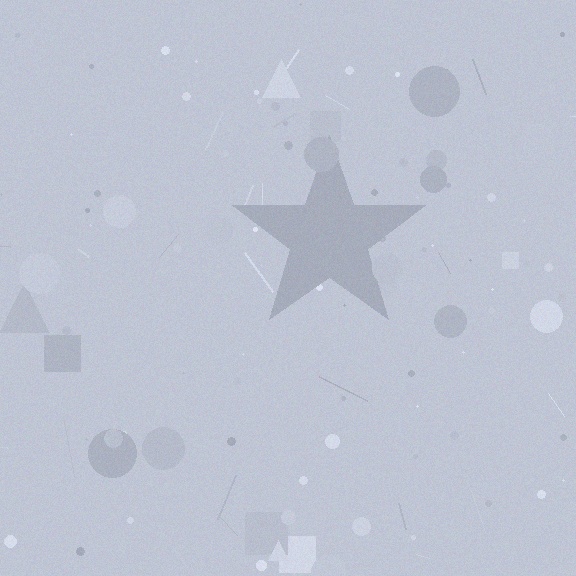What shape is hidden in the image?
A star is hidden in the image.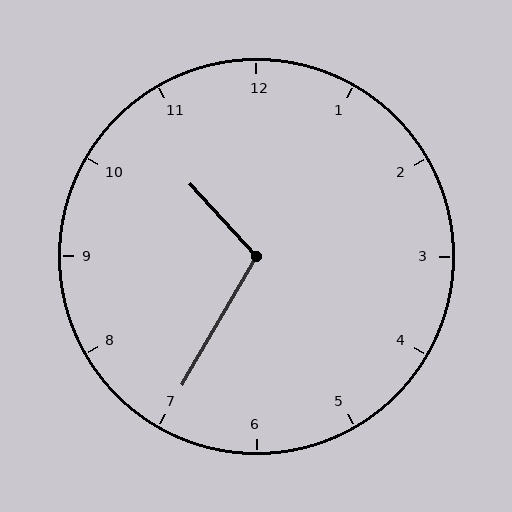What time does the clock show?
10:35.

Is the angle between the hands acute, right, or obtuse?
It is obtuse.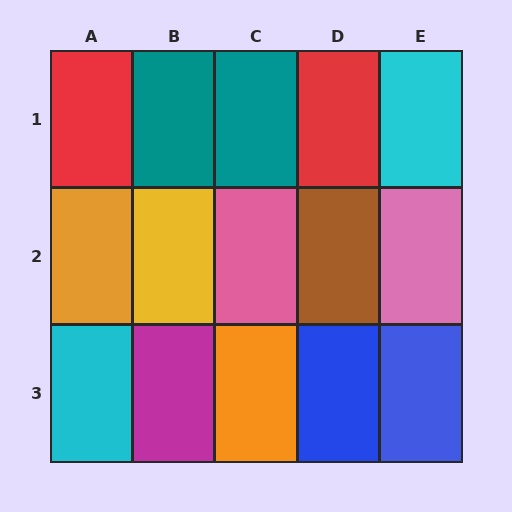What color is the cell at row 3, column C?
Orange.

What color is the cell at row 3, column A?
Cyan.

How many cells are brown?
1 cell is brown.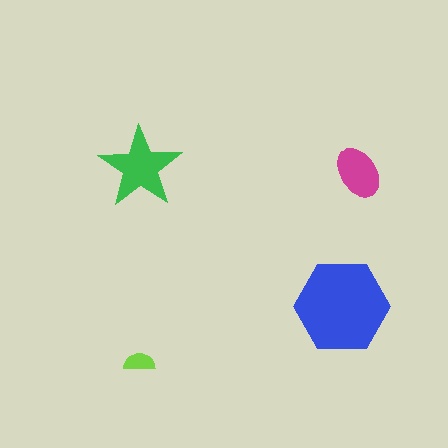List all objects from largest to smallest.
The blue hexagon, the green star, the magenta ellipse, the lime semicircle.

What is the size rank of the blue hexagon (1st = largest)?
1st.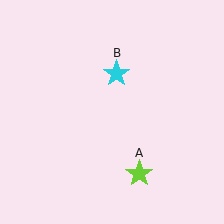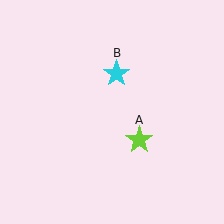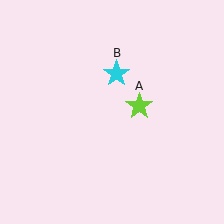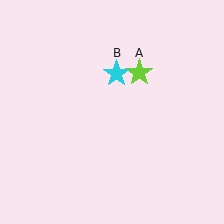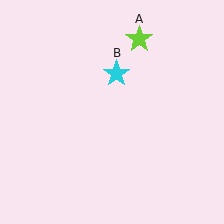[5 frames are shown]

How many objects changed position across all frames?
1 object changed position: lime star (object A).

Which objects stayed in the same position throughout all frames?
Cyan star (object B) remained stationary.